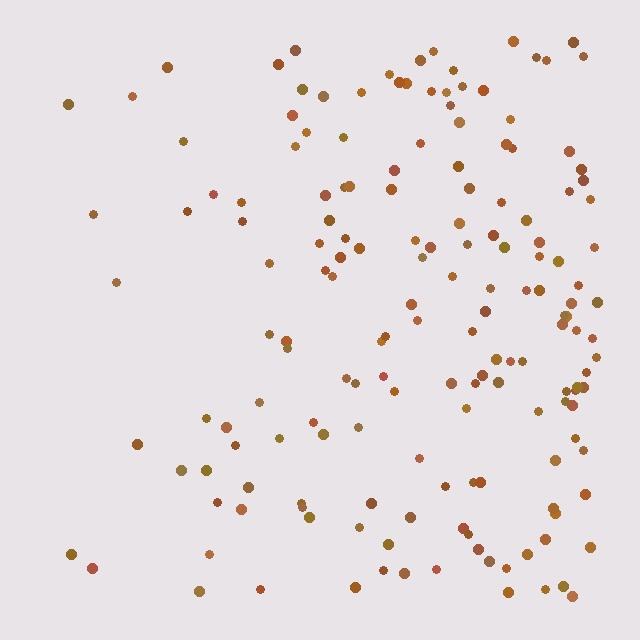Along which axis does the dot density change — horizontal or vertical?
Horizontal.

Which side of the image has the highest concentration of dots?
The right.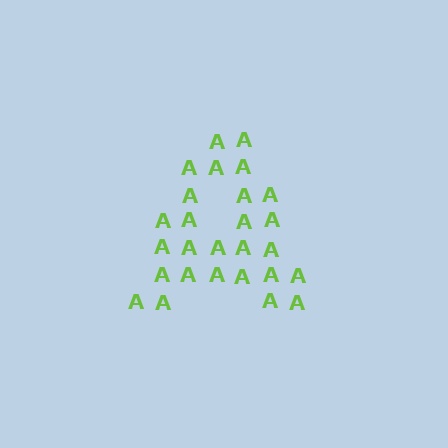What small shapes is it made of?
It is made of small letter A's.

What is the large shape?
The large shape is the letter A.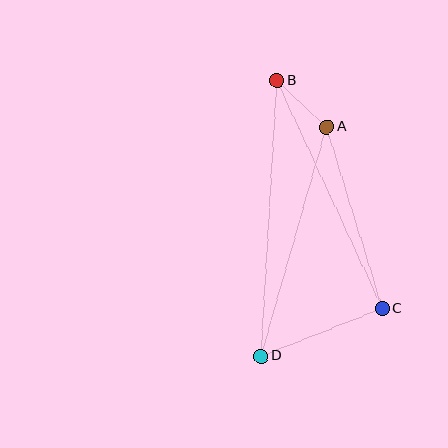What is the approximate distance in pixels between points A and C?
The distance between A and C is approximately 190 pixels.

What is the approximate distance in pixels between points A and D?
The distance between A and D is approximately 239 pixels.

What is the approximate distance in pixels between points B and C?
The distance between B and C is approximately 251 pixels.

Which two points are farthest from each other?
Points B and D are farthest from each other.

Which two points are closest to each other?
Points A and B are closest to each other.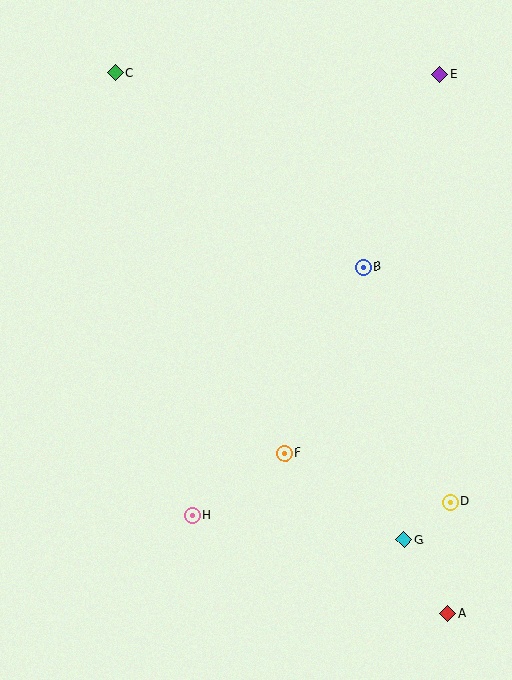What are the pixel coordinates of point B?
Point B is at (363, 267).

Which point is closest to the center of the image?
Point F at (285, 453) is closest to the center.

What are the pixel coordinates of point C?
Point C is at (115, 73).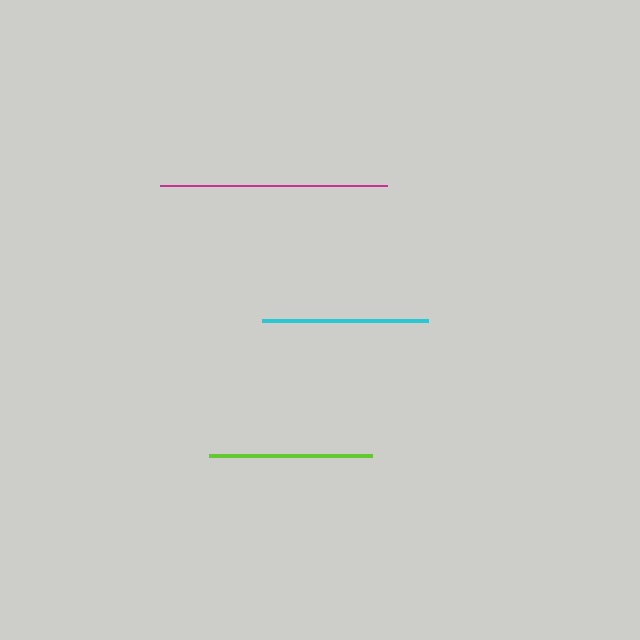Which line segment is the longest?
The magenta line is the longest at approximately 227 pixels.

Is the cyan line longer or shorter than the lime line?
The cyan line is longer than the lime line.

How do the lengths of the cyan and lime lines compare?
The cyan and lime lines are approximately the same length.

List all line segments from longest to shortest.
From longest to shortest: magenta, cyan, lime.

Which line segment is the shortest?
The lime line is the shortest at approximately 163 pixels.